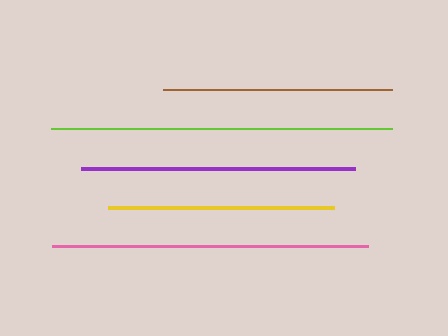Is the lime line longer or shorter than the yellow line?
The lime line is longer than the yellow line.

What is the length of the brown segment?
The brown segment is approximately 228 pixels long.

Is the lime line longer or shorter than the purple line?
The lime line is longer than the purple line.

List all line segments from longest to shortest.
From longest to shortest: lime, pink, purple, brown, yellow.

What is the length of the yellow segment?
The yellow segment is approximately 226 pixels long.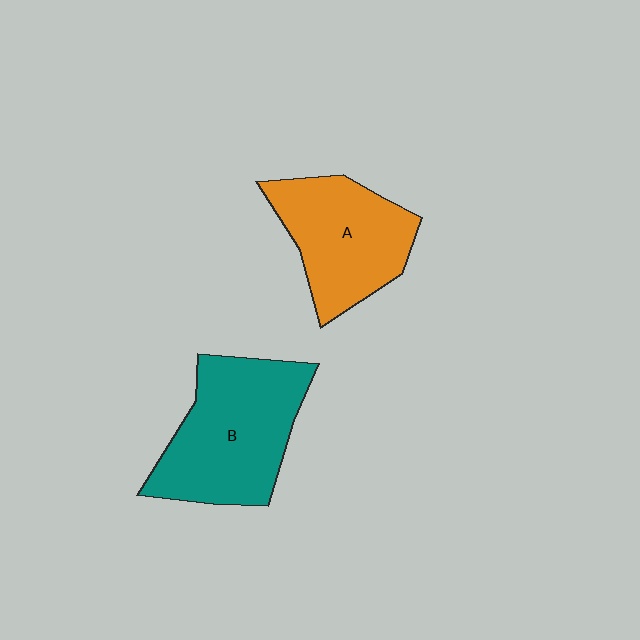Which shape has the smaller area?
Shape A (orange).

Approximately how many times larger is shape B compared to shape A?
Approximately 1.2 times.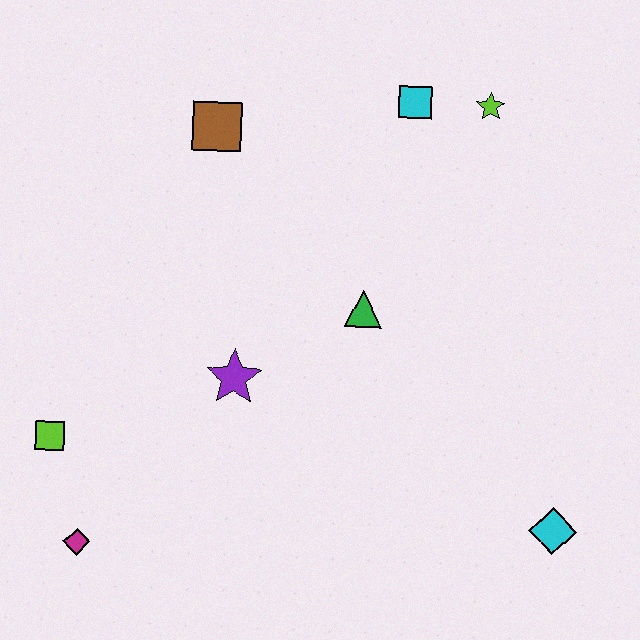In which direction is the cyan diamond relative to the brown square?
The cyan diamond is below the brown square.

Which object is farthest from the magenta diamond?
The lime star is farthest from the magenta diamond.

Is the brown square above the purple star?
Yes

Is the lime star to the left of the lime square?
No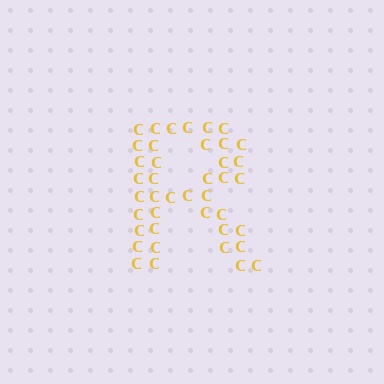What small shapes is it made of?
It is made of small letter C's.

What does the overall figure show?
The overall figure shows the letter R.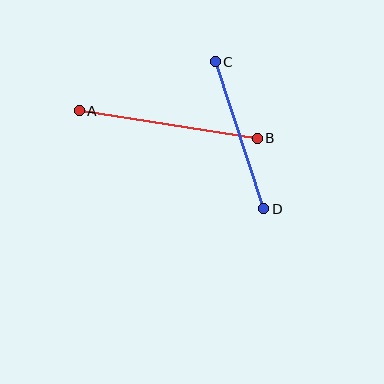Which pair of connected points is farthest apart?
Points A and B are farthest apart.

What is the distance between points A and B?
The distance is approximately 180 pixels.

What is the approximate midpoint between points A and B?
The midpoint is at approximately (168, 124) pixels.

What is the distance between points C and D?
The distance is approximately 155 pixels.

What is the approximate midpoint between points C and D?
The midpoint is at approximately (239, 135) pixels.